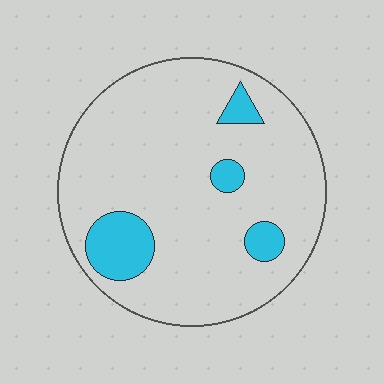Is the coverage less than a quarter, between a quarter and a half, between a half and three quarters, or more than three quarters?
Less than a quarter.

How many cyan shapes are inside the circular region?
4.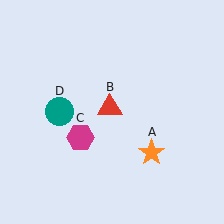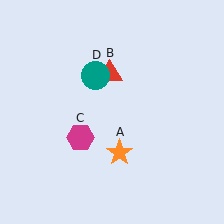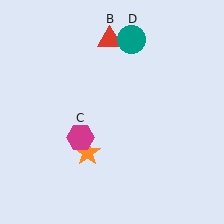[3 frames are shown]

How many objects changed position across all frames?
3 objects changed position: orange star (object A), red triangle (object B), teal circle (object D).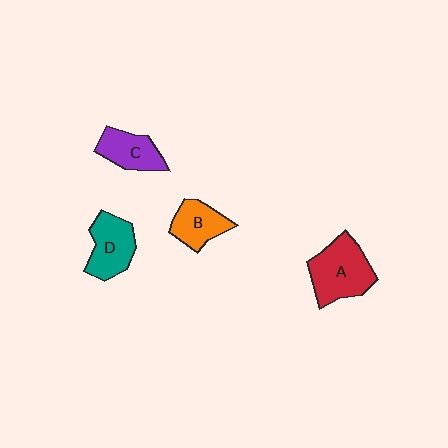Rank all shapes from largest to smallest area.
From largest to smallest: A (red), D (teal), C (purple), B (orange).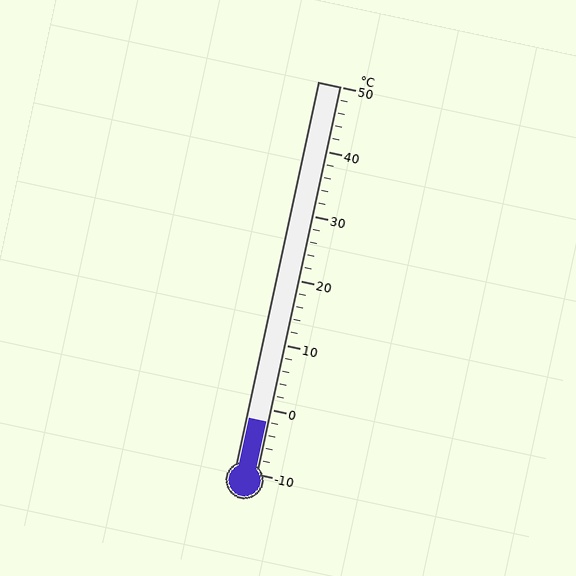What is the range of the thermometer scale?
The thermometer scale ranges from -10°C to 50°C.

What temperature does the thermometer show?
The thermometer shows approximately -2°C.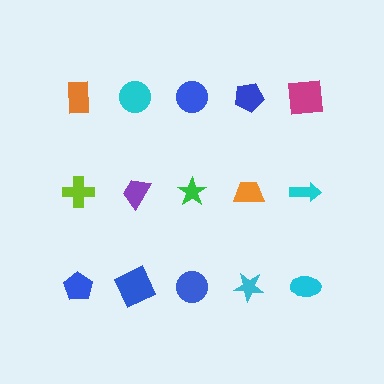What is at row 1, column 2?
A cyan circle.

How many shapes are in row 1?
5 shapes.